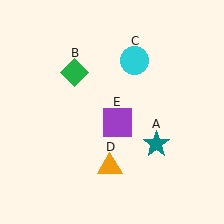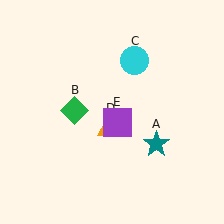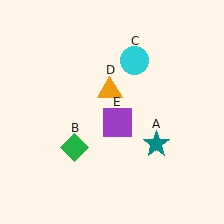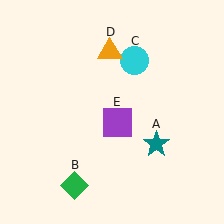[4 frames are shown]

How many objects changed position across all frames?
2 objects changed position: green diamond (object B), orange triangle (object D).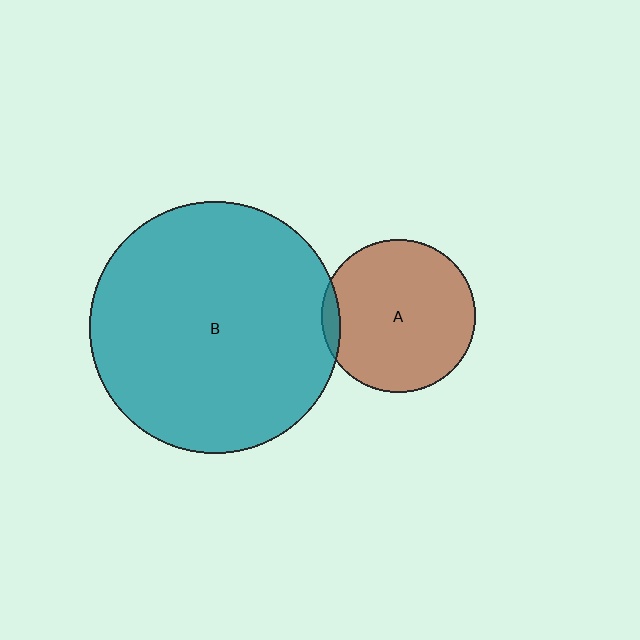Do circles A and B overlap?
Yes.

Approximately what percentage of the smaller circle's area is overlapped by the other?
Approximately 5%.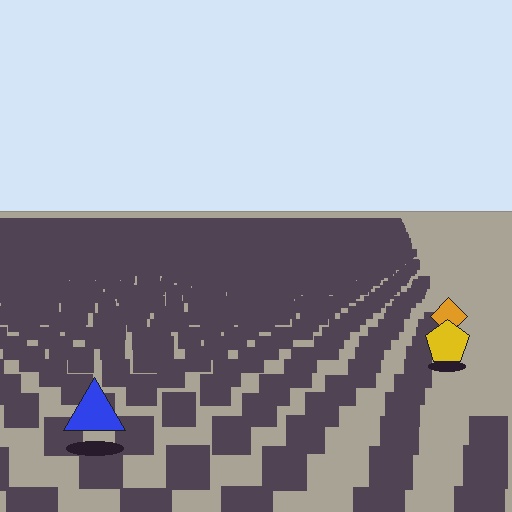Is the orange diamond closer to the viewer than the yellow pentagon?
No. The yellow pentagon is closer — you can tell from the texture gradient: the ground texture is coarser near it.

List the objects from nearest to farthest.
From nearest to farthest: the blue triangle, the yellow pentagon, the orange diamond.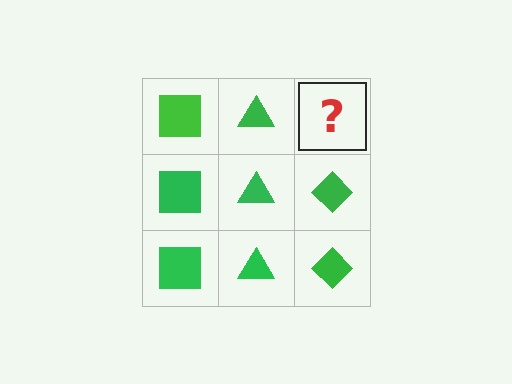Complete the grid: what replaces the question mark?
The question mark should be replaced with a green diamond.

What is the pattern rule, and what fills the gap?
The rule is that each column has a consistent shape. The gap should be filled with a green diamond.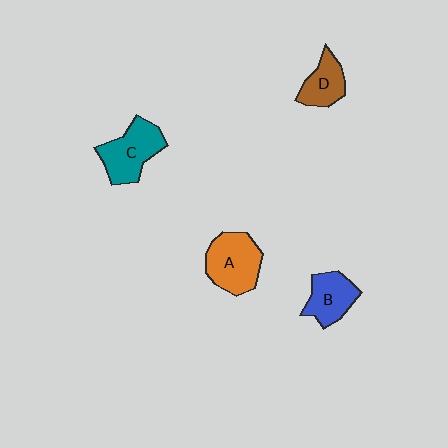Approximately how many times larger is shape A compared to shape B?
Approximately 1.3 times.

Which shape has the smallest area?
Shape D (brown).